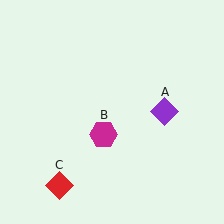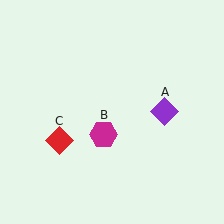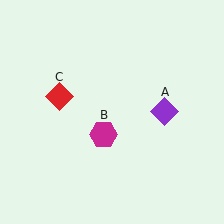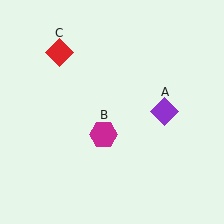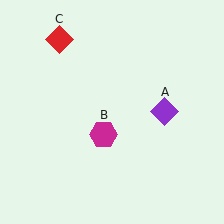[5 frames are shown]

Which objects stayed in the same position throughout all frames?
Purple diamond (object A) and magenta hexagon (object B) remained stationary.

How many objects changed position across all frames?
1 object changed position: red diamond (object C).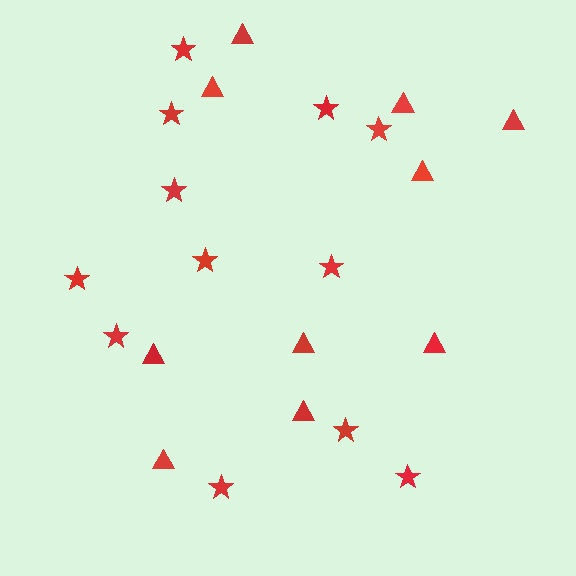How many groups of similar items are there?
There are 2 groups: one group of triangles (10) and one group of stars (12).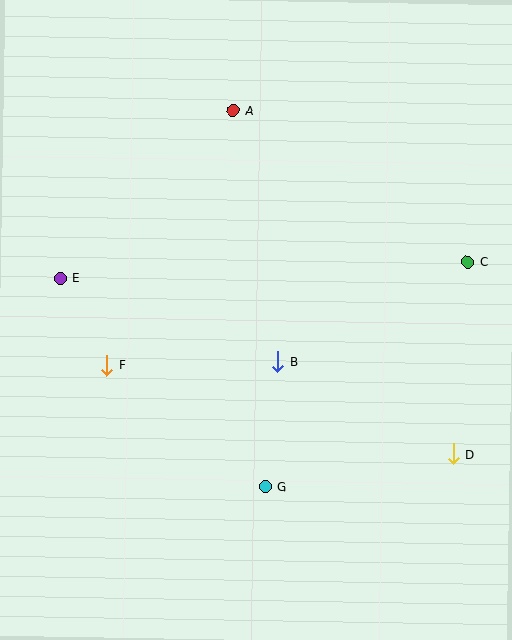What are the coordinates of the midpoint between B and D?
The midpoint between B and D is at (365, 408).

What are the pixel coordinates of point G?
Point G is at (265, 487).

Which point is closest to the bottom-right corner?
Point D is closest to the bottom-right corner.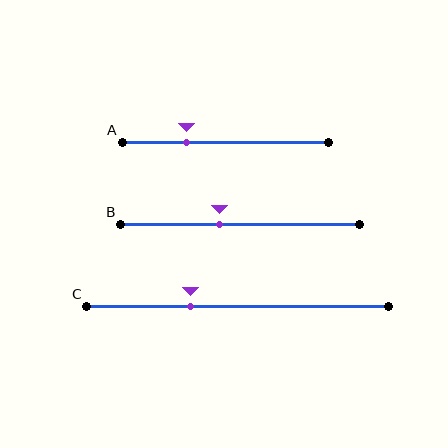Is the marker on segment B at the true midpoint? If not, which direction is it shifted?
No, the marker on segment B is shifted to the left by about 8% of the segment length.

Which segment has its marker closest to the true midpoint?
Segment B has its marker closest to the true midpoint.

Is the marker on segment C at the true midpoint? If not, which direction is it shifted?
No, the marker on segment C is shifted to the left by about 16% of the segment length.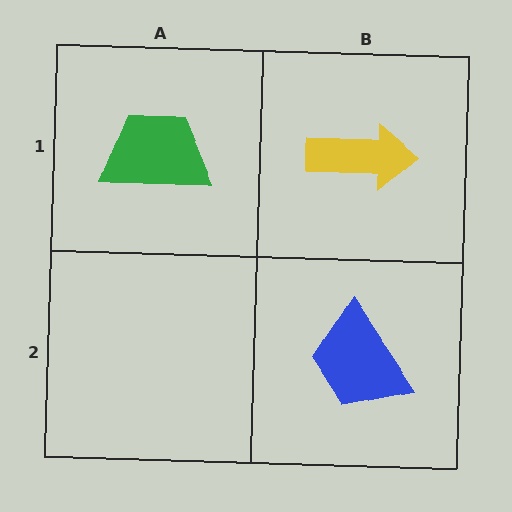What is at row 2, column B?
A blue trapezoid.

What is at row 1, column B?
A yellow arrow.